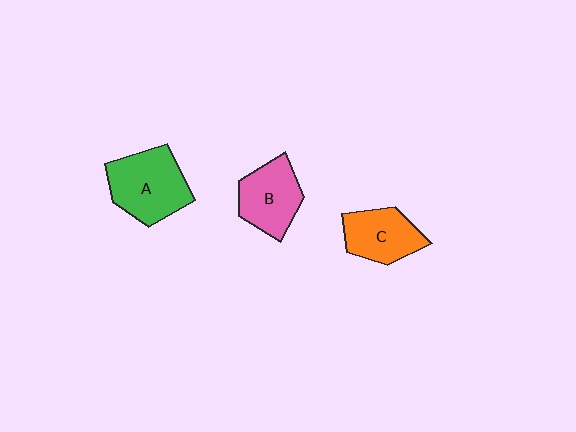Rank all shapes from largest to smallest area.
From largest to smallest: A (green), B (pink), C (orange).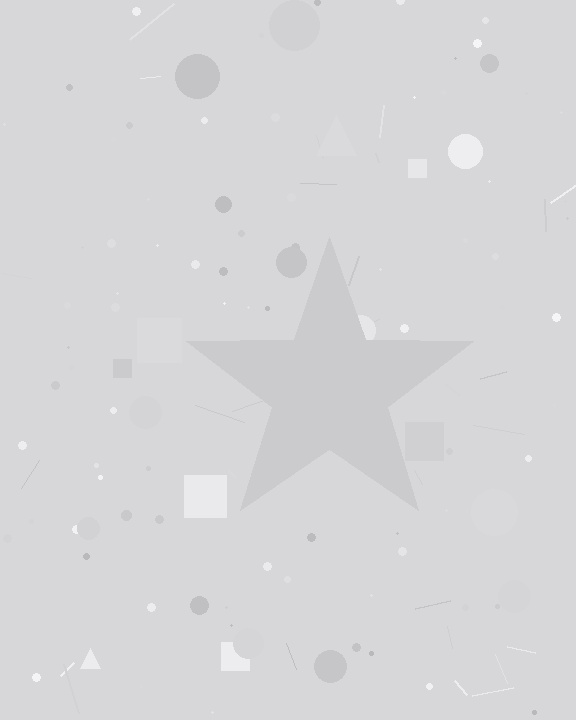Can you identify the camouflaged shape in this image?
The camouflaged shape is a star.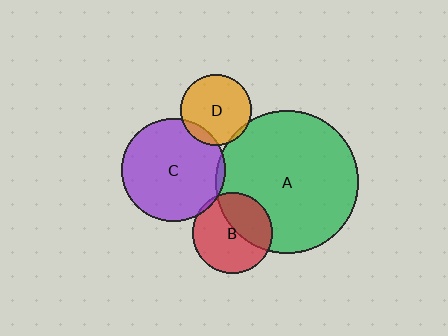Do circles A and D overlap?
Yes.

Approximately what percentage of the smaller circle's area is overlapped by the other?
Approximately 5%.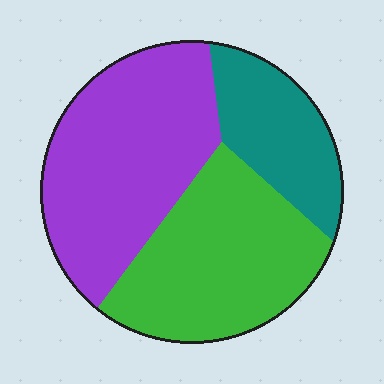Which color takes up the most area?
Purple, at roughly 40%.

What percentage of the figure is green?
Green covers about 35% of the figure.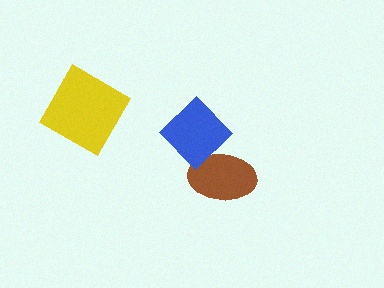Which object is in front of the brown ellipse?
The blue diamond is in front of the brown ellipse.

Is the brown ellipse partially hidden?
Yes, it is partially covered by another shape.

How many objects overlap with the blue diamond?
1 object overlaps with the blue diamond.